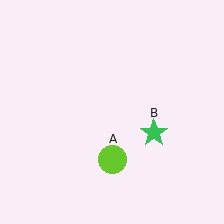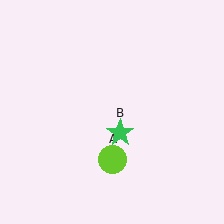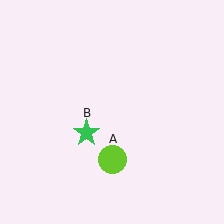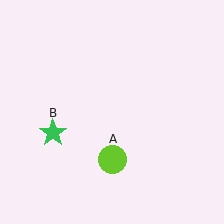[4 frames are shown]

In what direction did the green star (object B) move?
The green star (object B) moved left.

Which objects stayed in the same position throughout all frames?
Lime circle (object A) remained stationary.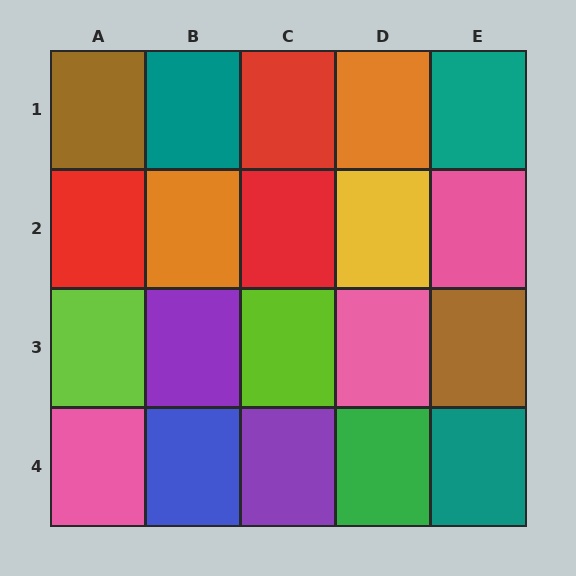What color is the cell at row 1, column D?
Orange.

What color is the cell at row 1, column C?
Red.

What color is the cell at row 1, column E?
Teal.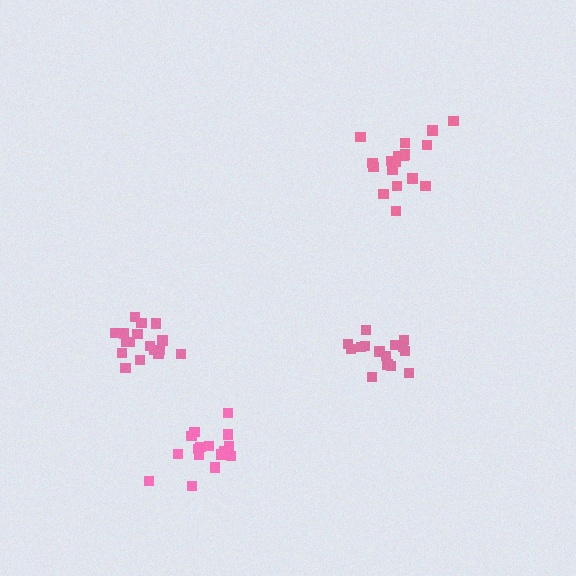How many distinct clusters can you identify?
There are 4 distinct clusters.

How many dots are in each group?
Group 1: 16 dots, Group 2: 18 dots, Group 3: 18 dots, Group 4: 15 dots (67 total).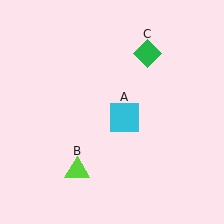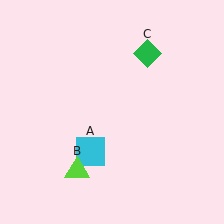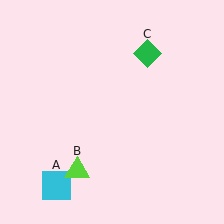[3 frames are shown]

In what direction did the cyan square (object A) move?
The cyan square (object A) moved down and to the left.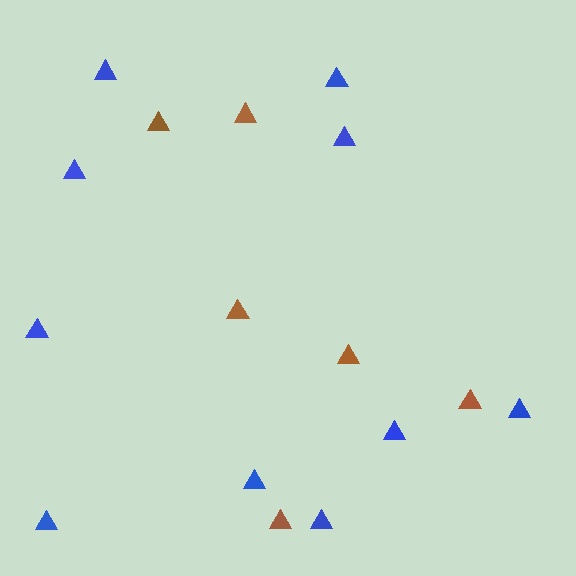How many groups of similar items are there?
There are 2 groups: one group of blue triangles (10) and one group of brown triangles (6).